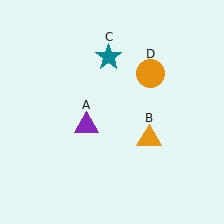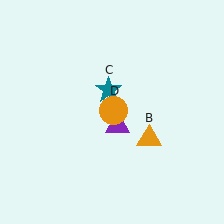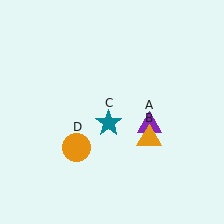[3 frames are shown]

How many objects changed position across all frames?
3 objects changed position: purple triangle (object A), teal star (object C), orange circle (object D).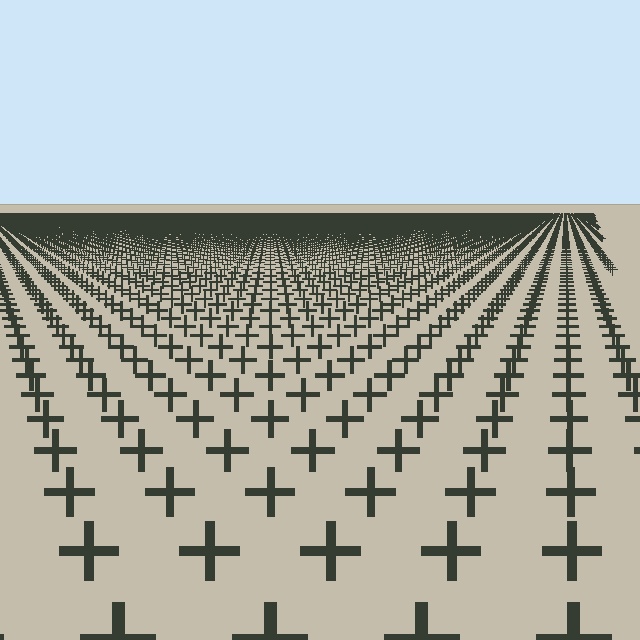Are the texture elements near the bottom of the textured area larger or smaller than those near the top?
Larger. Near the bottom, elements are closer to the viewer and appear at a bigger on-screen size.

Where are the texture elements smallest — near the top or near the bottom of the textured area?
Near the top.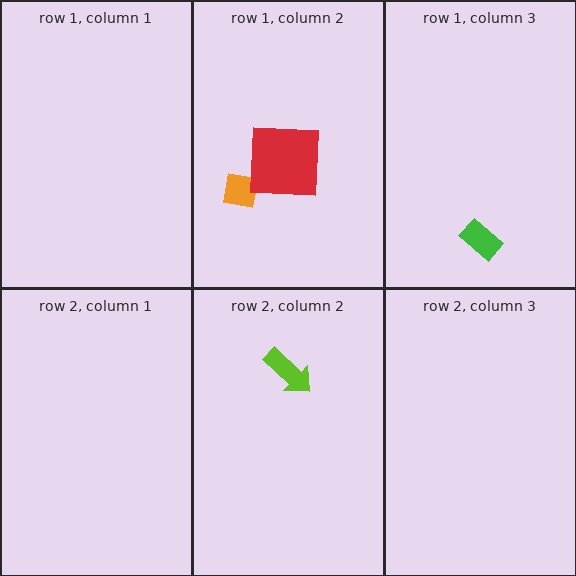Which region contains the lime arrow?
The row 2, column 2 region.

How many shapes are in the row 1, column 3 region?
1.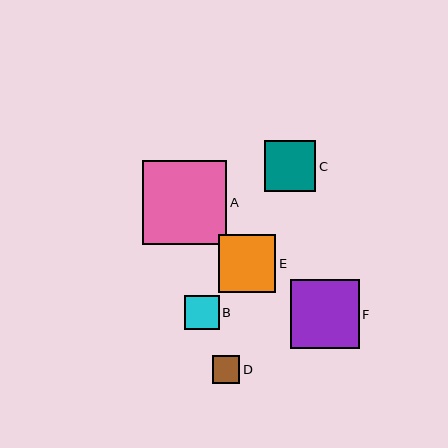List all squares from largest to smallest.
From largest to smallest: A, F, E, C, B, D.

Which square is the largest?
Square A is the largest with a size of approximately 84 pixels.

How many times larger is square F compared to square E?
Square F is approximately 1.2 times the size of square E.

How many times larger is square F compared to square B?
Square F is approximately 2.0 times the size of square B.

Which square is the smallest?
Square D is the smallest with a size of approximately 28 pixels.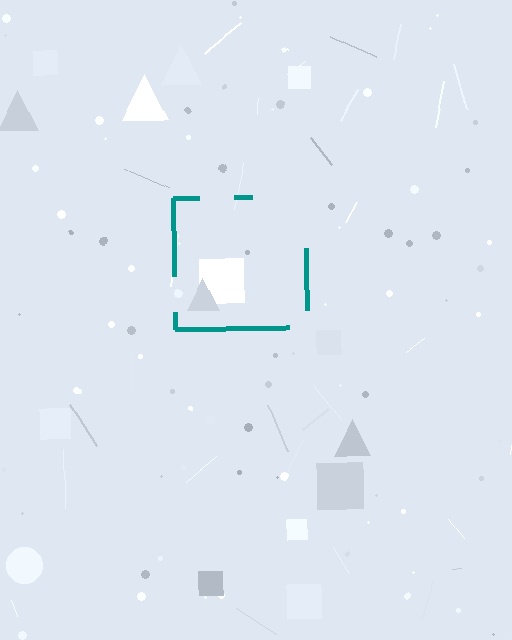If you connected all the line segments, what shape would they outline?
They would outline a square.